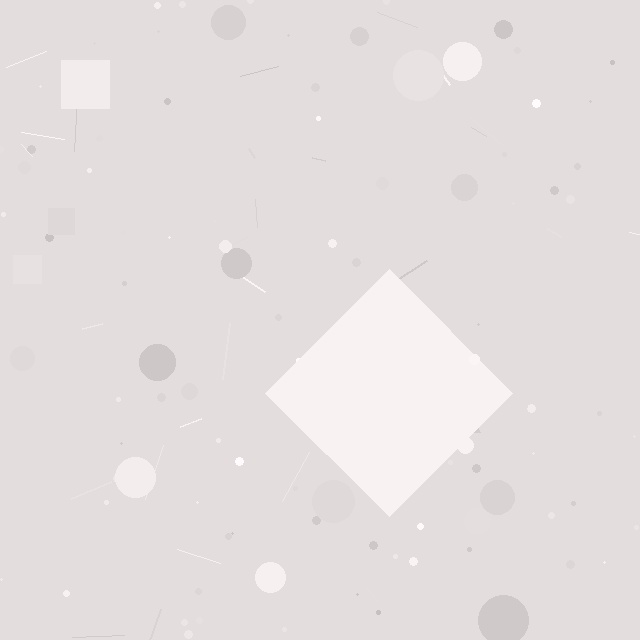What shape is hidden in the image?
A diamond is hidden in the image.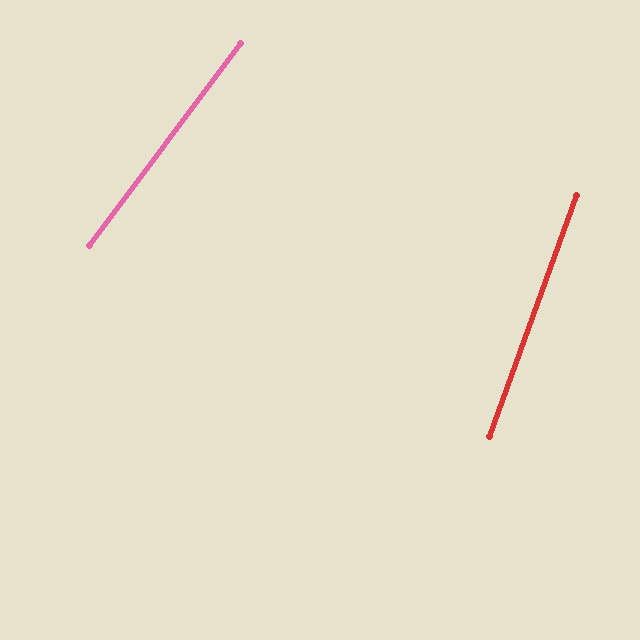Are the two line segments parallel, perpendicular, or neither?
Neither parallel nor perpendicular — they differ by about 17°.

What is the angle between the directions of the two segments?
Approximately 17 degrees.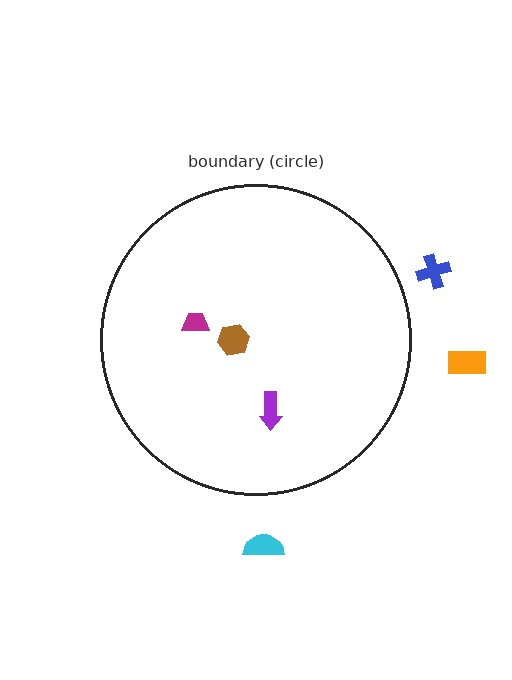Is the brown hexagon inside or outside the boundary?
Inside.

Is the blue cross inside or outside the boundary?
Outside.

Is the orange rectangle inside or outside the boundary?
Outside.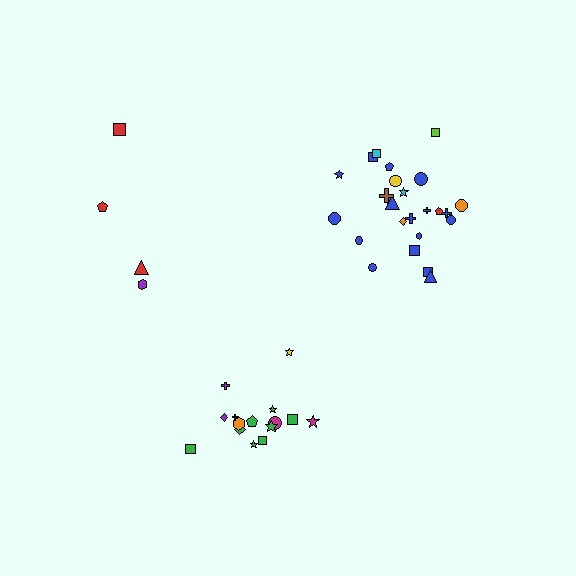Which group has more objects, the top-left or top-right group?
The top-right group.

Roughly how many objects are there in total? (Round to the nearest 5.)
Roughly 45 objects in total.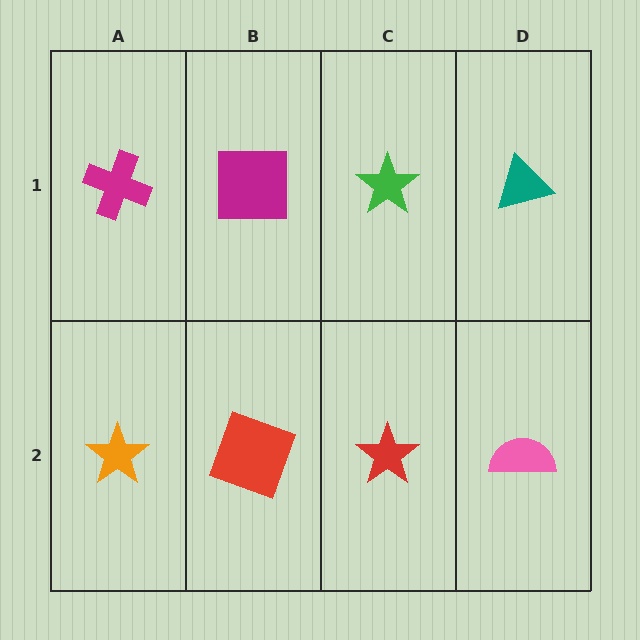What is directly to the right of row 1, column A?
A magenta square.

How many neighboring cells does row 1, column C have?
3.